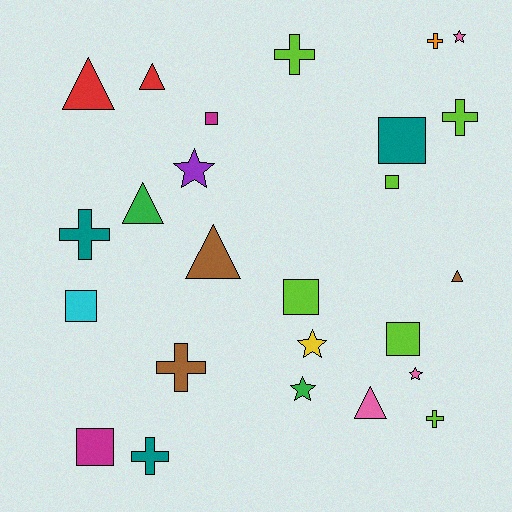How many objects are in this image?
There are 25 objects.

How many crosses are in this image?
There are 7 crosses.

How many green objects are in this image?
There are 2 green objects.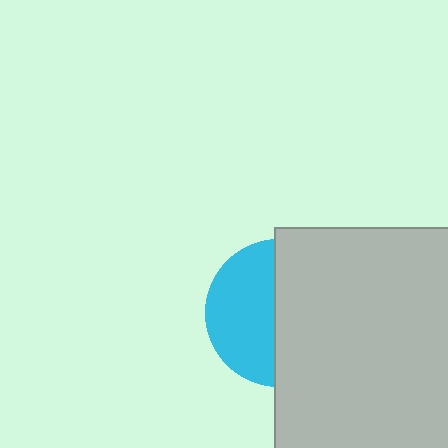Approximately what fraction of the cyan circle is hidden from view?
Roughly 55% of the cyan circle is hidden behind the light gray rectangle.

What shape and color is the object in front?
The object in front is a light gray rectangle.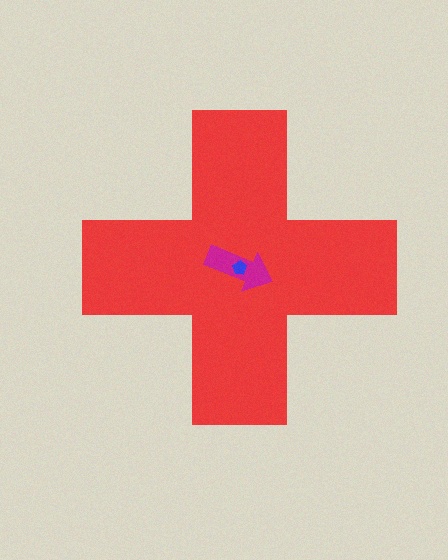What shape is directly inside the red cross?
The magenta arrow.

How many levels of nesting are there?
3.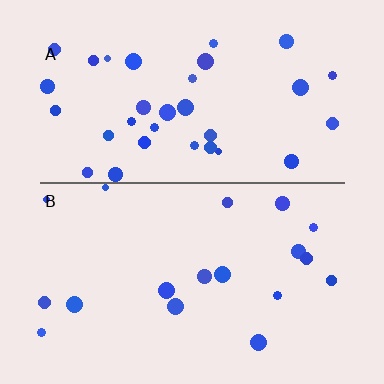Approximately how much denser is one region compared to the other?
Approximately 1.8× — region A over region B.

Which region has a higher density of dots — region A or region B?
A (the top).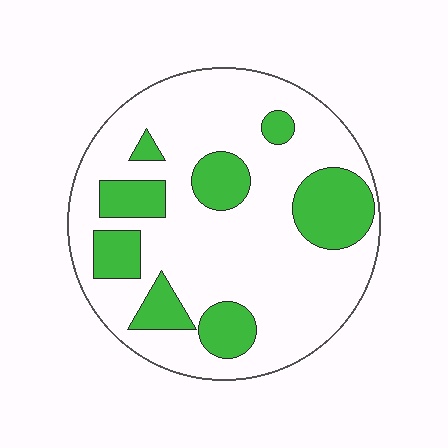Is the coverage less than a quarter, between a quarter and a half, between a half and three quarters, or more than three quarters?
Between a quarter and a half.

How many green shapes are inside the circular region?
8.